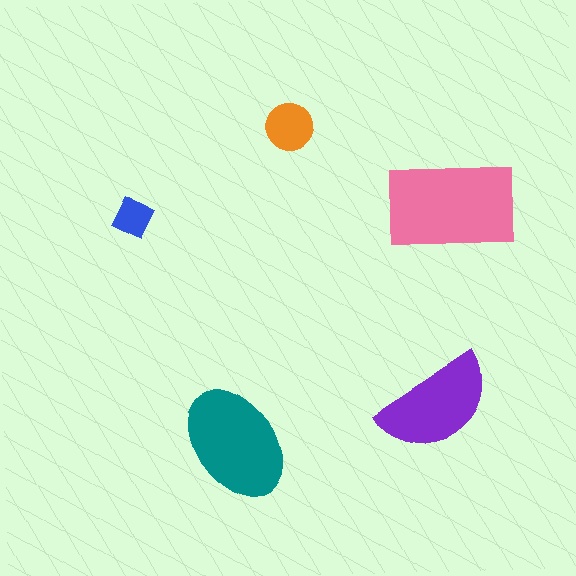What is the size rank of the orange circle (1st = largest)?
4th.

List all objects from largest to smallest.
The pink rectangle, the teal ellipse, the purple semicircle, the orange circle, the blue square.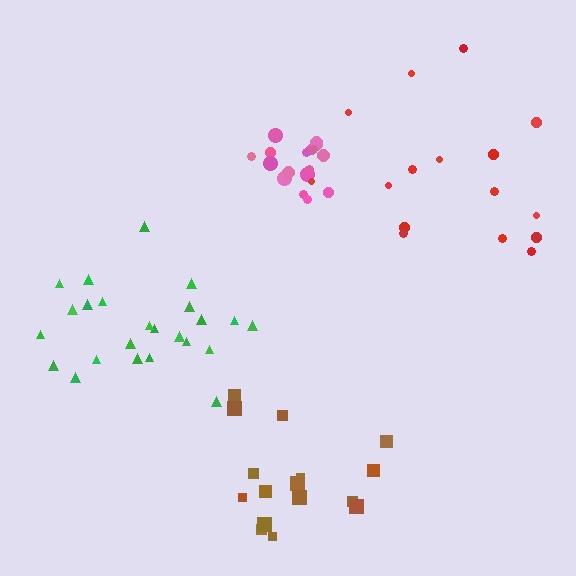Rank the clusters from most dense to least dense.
pink, brown, green, red.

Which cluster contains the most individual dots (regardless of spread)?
Green (24).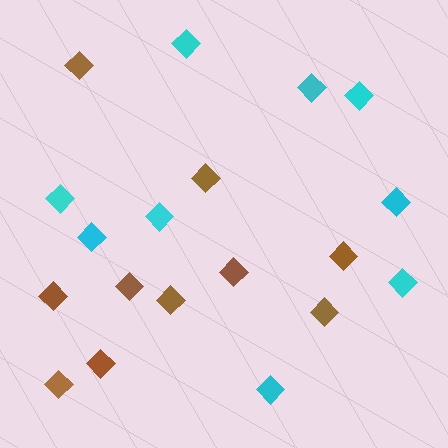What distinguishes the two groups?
There are 2 groups: one group of cyan diamonds (9) and one group of brown diamonds (10).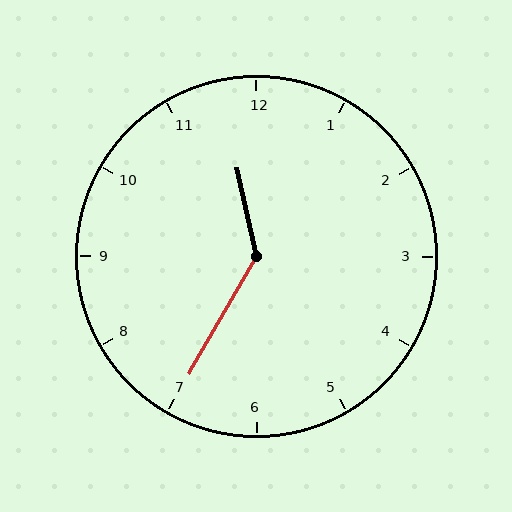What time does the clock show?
11:35.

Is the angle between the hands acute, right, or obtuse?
It is obtuse.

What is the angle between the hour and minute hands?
Approximately 138 degrees.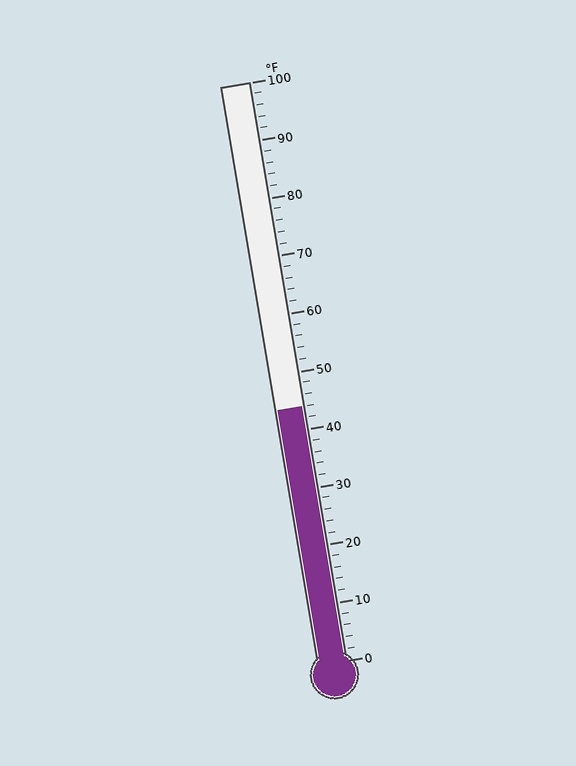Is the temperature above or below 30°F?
The temperature is above 30°F.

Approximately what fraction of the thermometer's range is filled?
The thermometer is filled to approximately 45% of its range.